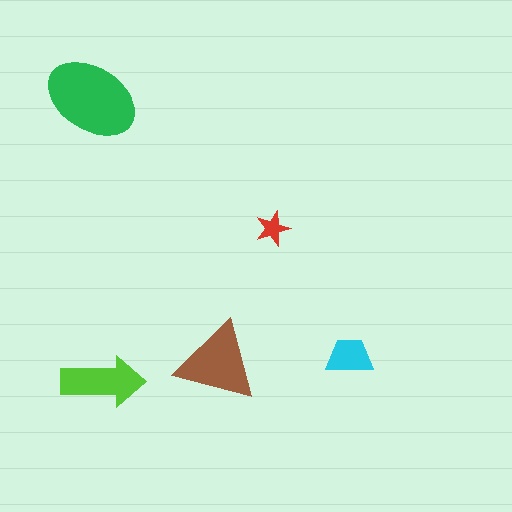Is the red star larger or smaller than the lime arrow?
Smaller.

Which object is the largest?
The green ellipse.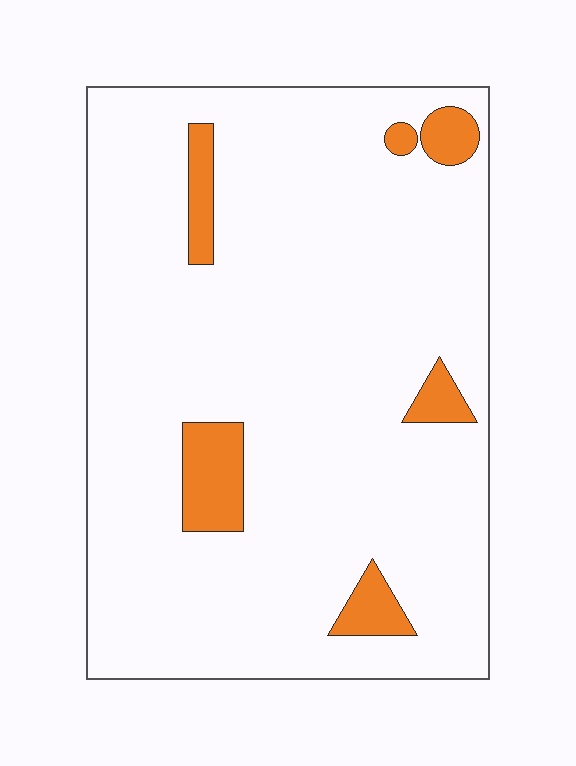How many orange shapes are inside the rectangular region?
6.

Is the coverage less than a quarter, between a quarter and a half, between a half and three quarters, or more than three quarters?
Less than a quarter.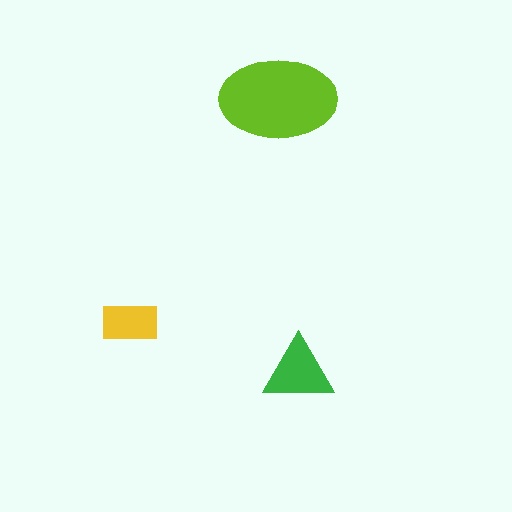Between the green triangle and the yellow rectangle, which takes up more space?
The green triangle.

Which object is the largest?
The lime ellipse.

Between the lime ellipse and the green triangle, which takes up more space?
The lime ellipse.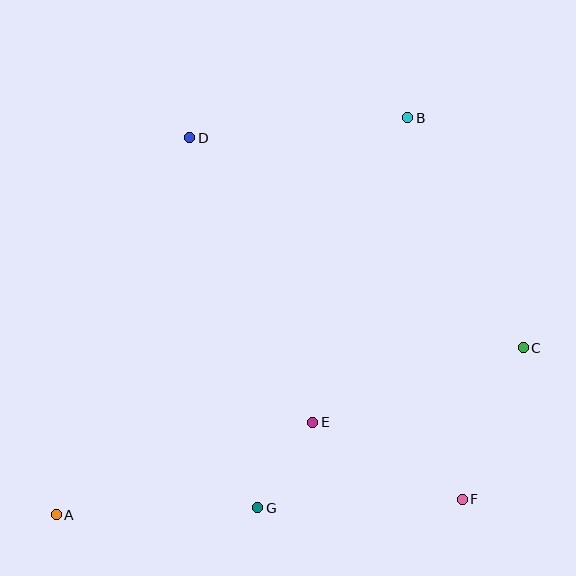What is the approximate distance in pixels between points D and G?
The distance between D and G is approximately 376 pixels.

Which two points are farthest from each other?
Points A and B are farthest from each other.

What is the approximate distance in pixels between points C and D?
The distance between C and D is approximately 394 pixels.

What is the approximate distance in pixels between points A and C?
The distance between A and C is approximately 496 pixels.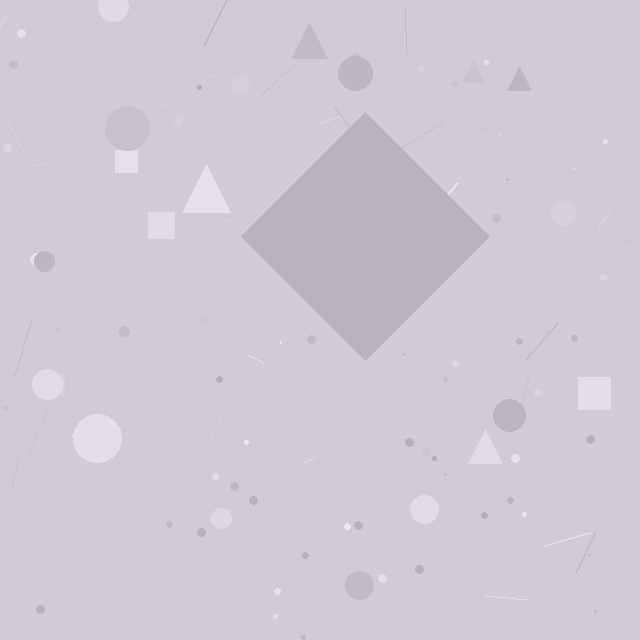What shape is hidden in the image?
A diamond is hidden in the image.